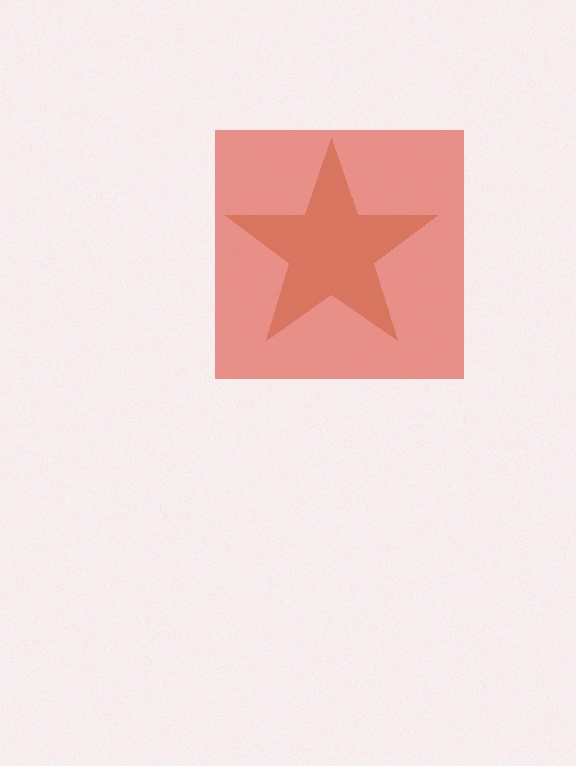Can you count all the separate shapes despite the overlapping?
Yes, there are 2 separate shapes.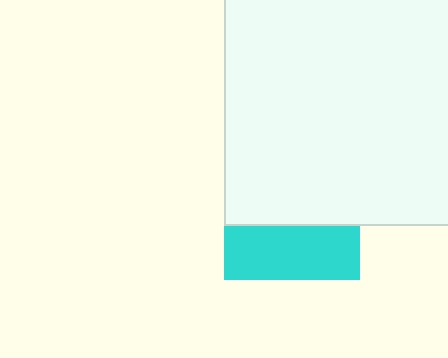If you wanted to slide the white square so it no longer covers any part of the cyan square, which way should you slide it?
Slide it up — that is the most direct way to separate the two shapes.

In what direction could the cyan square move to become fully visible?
The cyan square could move down. That would shift it out from behind the white square entirely.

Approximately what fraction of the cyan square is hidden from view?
Roughly 60% of the cyan square is hidden behind the white square.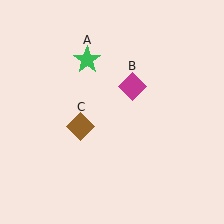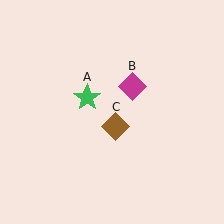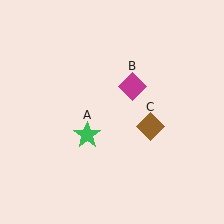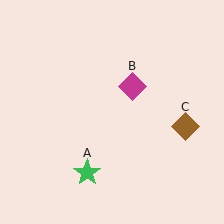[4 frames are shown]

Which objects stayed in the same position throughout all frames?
Magenta diamond (object B) remained stationary.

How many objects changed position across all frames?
2 objects changed position: green star (object A), brown diamond (object C).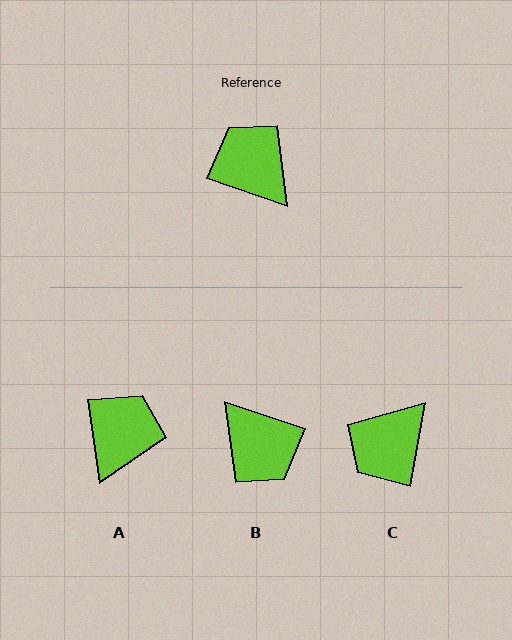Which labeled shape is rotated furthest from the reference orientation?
B, about 179 degrees away.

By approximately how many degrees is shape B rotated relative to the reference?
Approximately 179 degrees clockwise.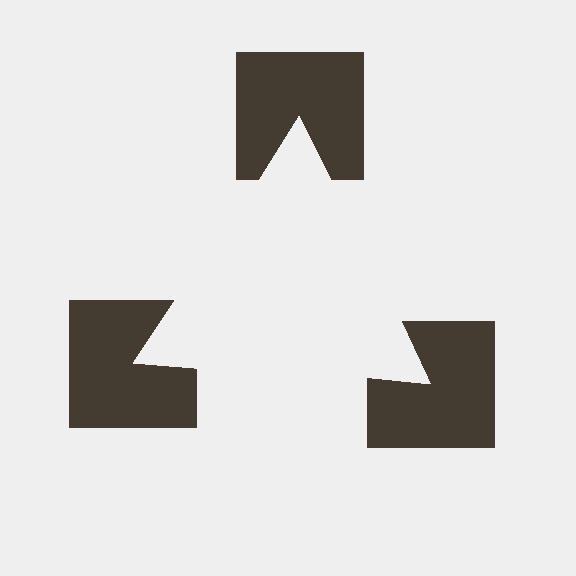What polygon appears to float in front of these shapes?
An illusory triangle — its edges are inferred from the aligned wedge cuts in the notched squares, not physically drawn.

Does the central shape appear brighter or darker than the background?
It typically appears slightly brighter than the background, even though no actual brightness change is drawn.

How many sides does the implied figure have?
3 sides.